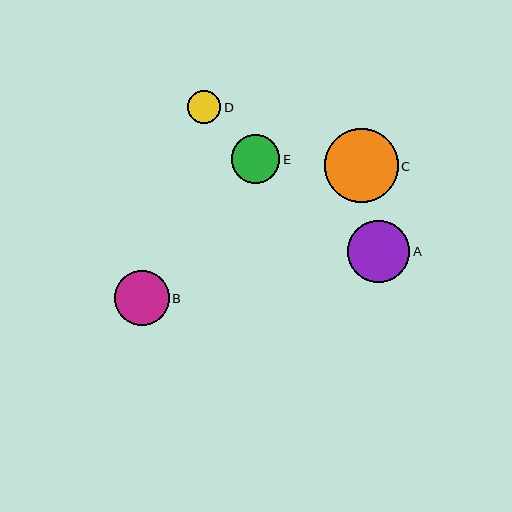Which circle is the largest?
Circle C is the largest with a size of approximately 73 pixels.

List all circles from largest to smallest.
From largest to smallest: C, A, B, E, D.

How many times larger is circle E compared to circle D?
Circle E is approximately 1.5 times the size of circle D.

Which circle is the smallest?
Circle D is the smallest with a size of approximately 33 pixels.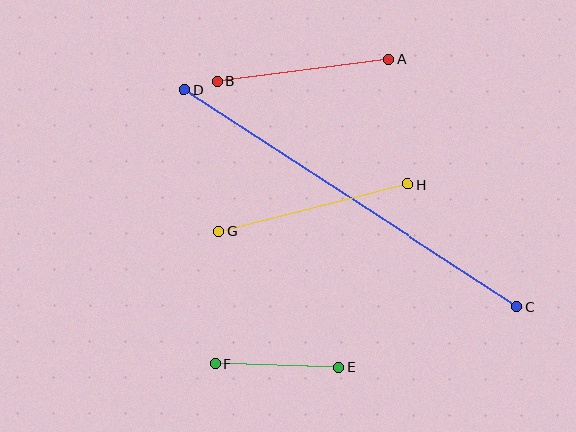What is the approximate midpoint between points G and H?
The midpoint is at approximately (313, 208) pixels.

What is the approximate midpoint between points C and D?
The midpoint is at approximately (350, 198) pixels.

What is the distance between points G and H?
The distance is approximately 195 pixels.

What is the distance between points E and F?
The distance is approximately 123 pixels.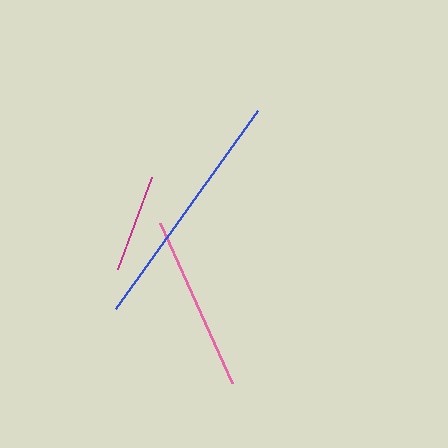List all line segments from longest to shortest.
From longest to shortest: blue, pink, magenta.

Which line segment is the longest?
The blue line is the longest at approximately 243 pixels.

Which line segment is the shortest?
The magenta line is the shortest at approximately 98 pixels.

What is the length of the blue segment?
The blue segment is approximately 243 pixels long.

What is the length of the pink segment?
The pink segment is approximately 175 pixels long.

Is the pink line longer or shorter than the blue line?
The blue line is longer than the pink line.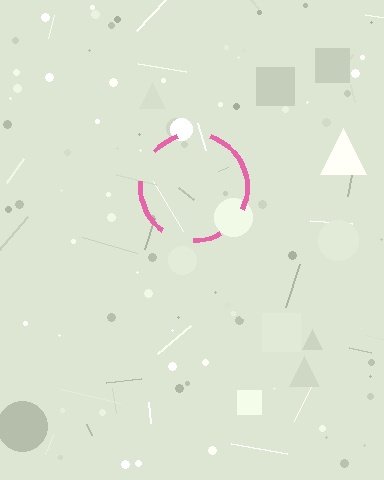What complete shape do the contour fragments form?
The contour fragments form a circle.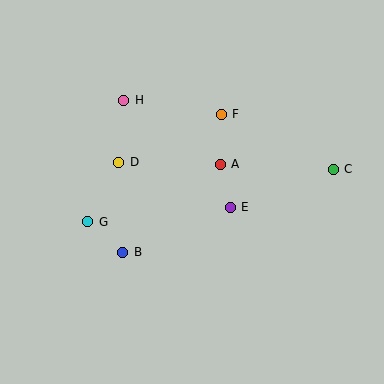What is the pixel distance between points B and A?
The distance between B and A is 131 pixels.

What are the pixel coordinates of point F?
Point F is at (221, 114).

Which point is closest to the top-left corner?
Point H is closest to the top-left corner.